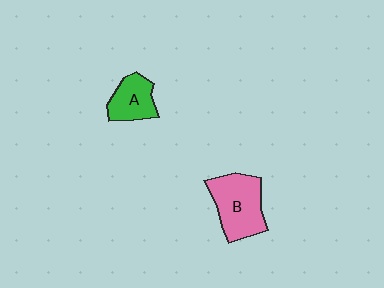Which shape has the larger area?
Shape B (pink).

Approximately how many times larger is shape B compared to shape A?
Approximately 1.6 times.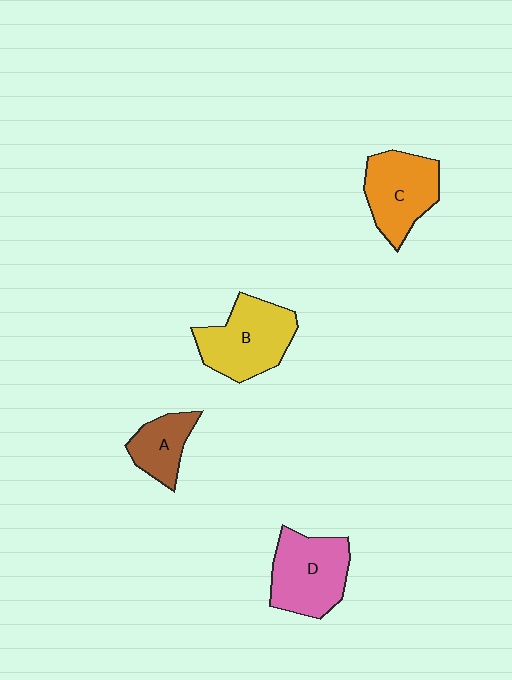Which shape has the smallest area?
Shape A (brown).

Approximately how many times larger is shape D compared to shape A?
Approximately 1.7 times.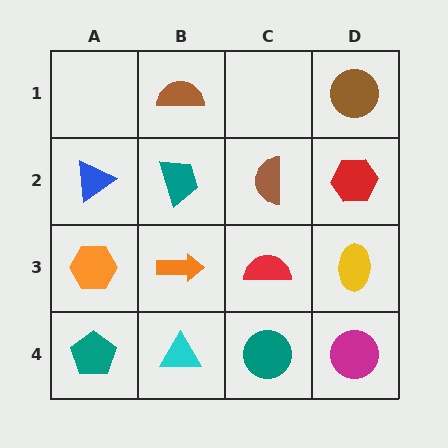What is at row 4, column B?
A cyan triangle.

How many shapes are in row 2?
4 shapes.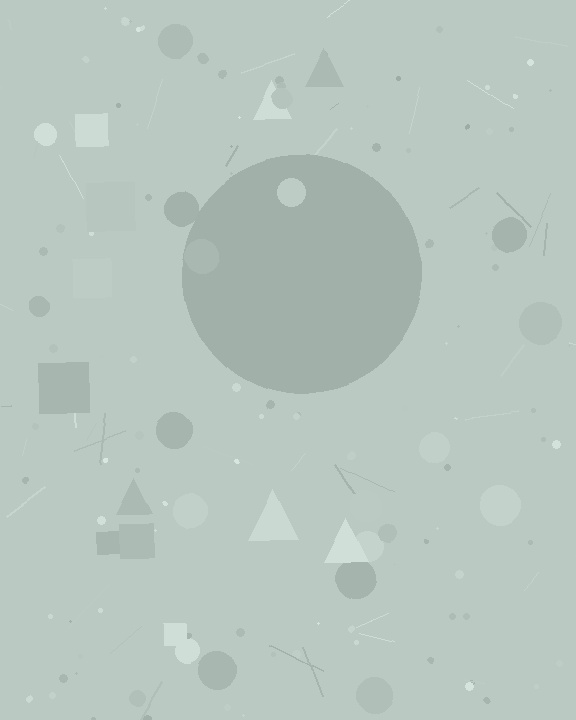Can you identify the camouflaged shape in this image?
The camouflaged shape is a circle.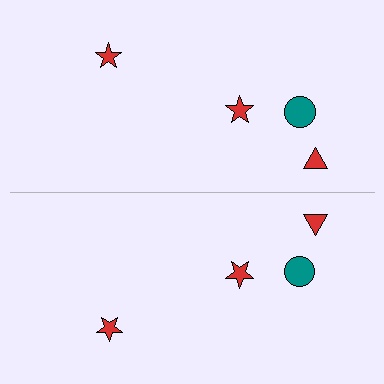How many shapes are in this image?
There are 8 shapes in this image.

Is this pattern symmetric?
Yes, this pattern has bilateral (reflection) symmetry.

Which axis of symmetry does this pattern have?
The pattern has a horizontal axis of symmetry running through the center of the image.